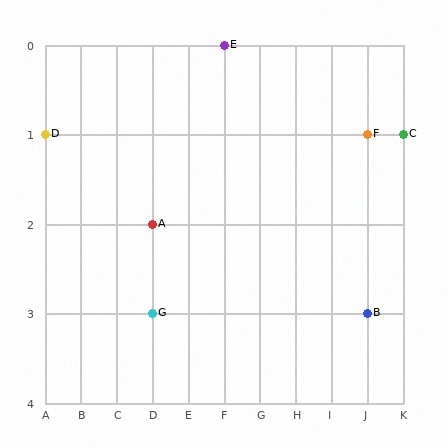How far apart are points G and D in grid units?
Points G and D are 3 columns and 2 rows apart (about 3.6 grid units diagonally).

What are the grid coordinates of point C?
Point C is at grid coordinates (K, 1).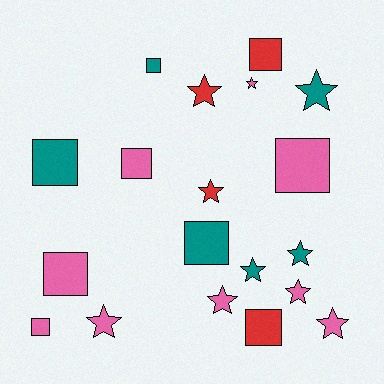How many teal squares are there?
There are 3 teal squares.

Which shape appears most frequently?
Star, with 10 objects.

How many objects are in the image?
There are 19 objects.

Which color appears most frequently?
Pink, with 9 objects.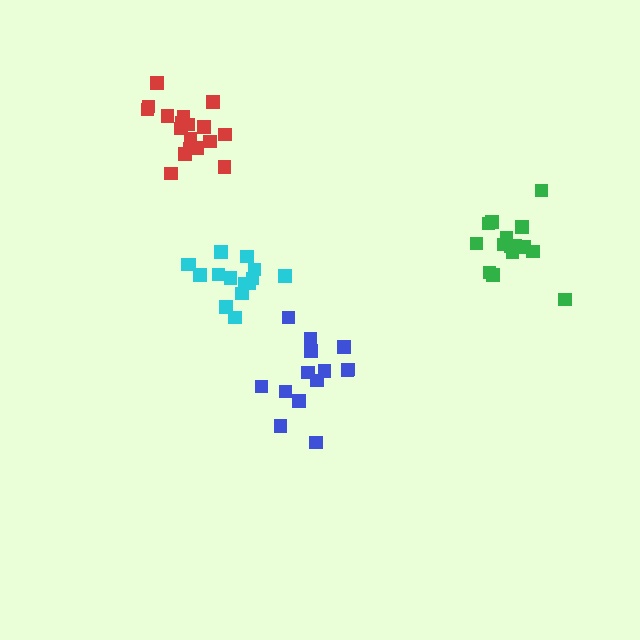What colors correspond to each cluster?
The clusters are colored: red, cyan, blue, green.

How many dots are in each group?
Group 1: 18 dots, Group 2: 15 dots, Group 3: 14 dots, Group 4: 15 dots (62 total).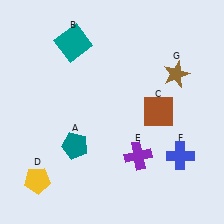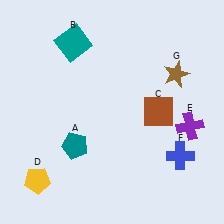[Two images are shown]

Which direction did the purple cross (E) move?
The purple cross (E) moved right.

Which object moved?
The purple cross (E) moved right.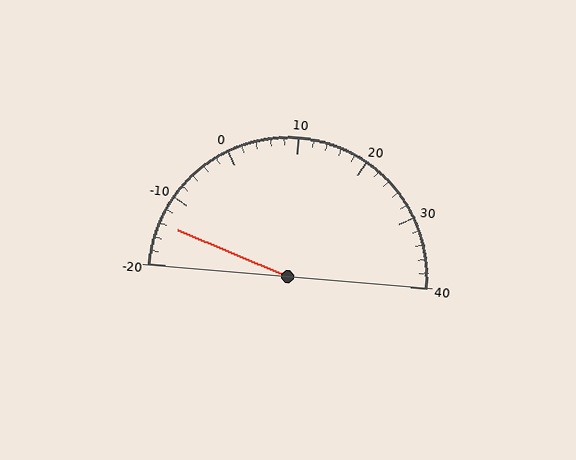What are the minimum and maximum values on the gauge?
The gauge ranges from -20 to 40.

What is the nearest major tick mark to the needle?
The nearest major tick mark is -10.